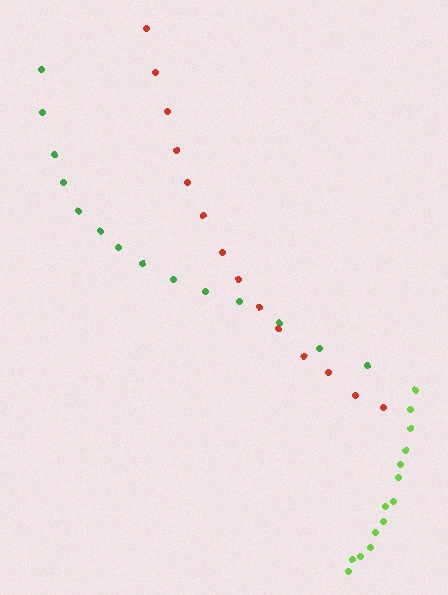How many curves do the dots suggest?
There are 3 distinct paths.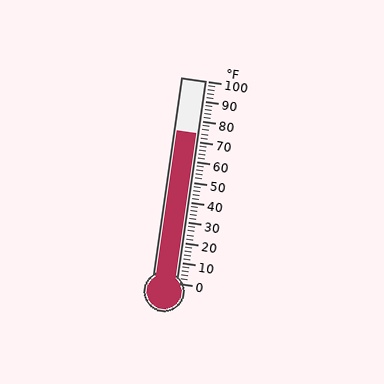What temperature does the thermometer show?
The thermometer shows approximately 74°F.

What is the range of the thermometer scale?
The thermometer scale ranges from 0°F to 100°F.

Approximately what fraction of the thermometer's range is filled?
The thermometer is filled to approximately 75% of its range.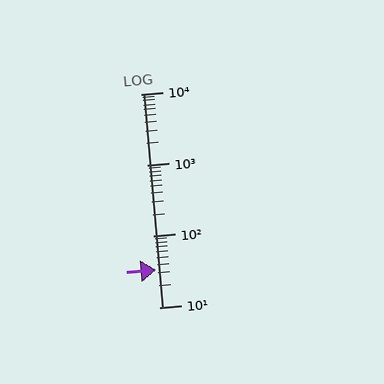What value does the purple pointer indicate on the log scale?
The pointer indicates approximately 34.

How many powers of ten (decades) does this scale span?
The scale spans 3 decades, from 10 to 10000.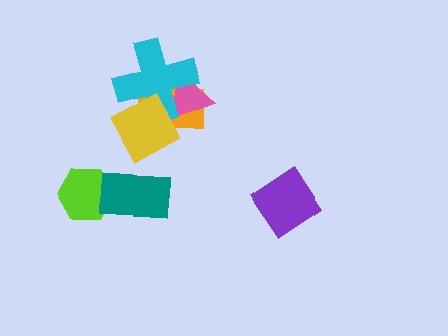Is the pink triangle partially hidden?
Yes, it is partially covered by another shape.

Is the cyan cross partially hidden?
Yes, it is partially covered by another shape.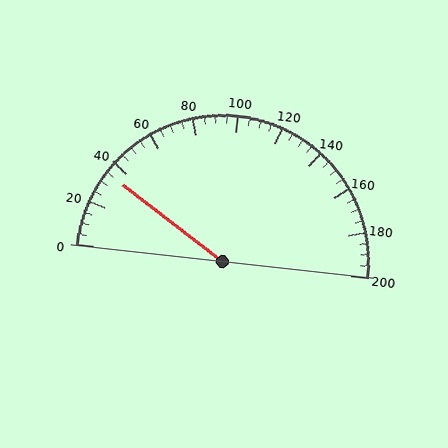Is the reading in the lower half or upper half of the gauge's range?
The reading is in the lower half of the range (0 to 200).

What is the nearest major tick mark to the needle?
The nearest major tick mark is 40.